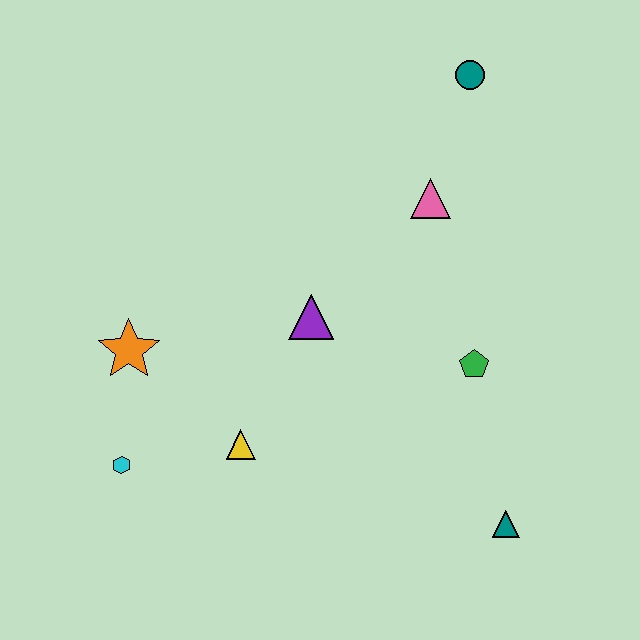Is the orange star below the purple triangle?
Yes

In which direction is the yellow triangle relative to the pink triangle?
The yellow triangle is below the pink triangle.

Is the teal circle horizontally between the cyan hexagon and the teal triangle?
Yes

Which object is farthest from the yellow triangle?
The teal circle is farthest from the yellow triangle.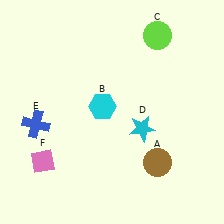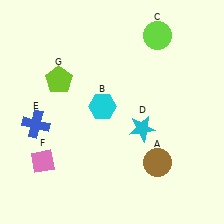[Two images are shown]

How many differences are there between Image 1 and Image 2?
There is 1 difference between the two images.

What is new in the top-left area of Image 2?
A lime pentagon (G) was added in the top-left area of Image 2.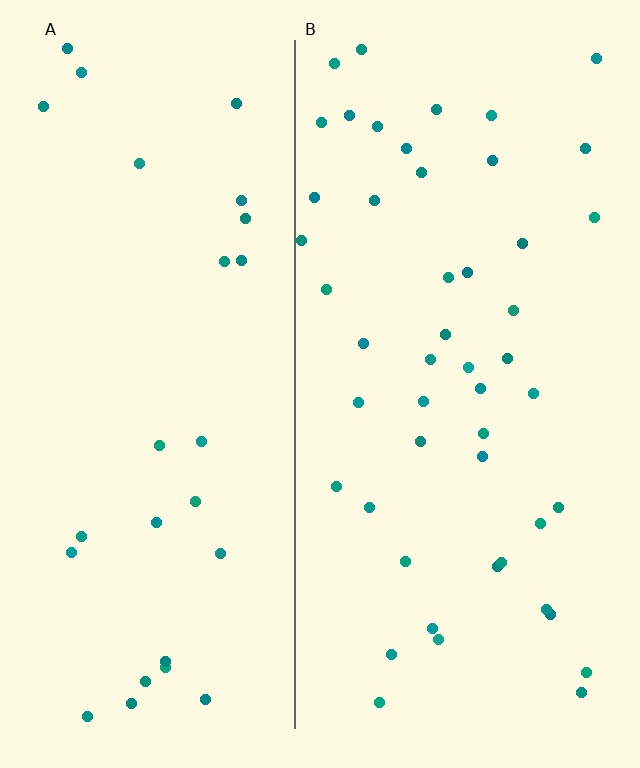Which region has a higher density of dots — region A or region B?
B (the right).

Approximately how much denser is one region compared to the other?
Approximately 1.8× — region B over region A.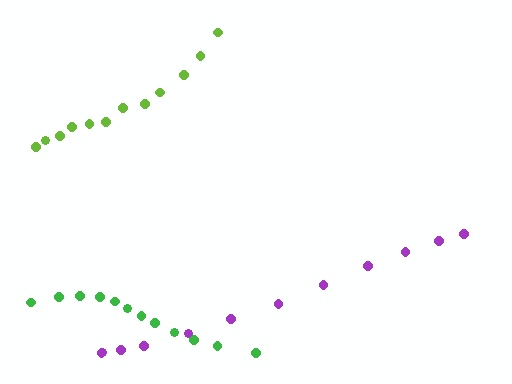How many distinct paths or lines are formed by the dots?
There are 3 distinct paths.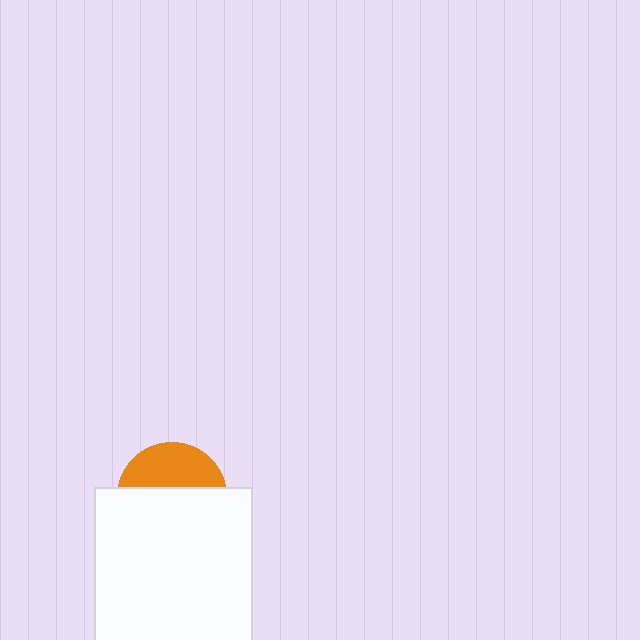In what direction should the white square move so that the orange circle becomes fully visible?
The white square should move down. That is the shortest direction to clear the overlap and leave the orange circle fully visible.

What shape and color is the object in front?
The object in front is a white square.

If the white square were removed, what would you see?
You would see the complete orange circle.